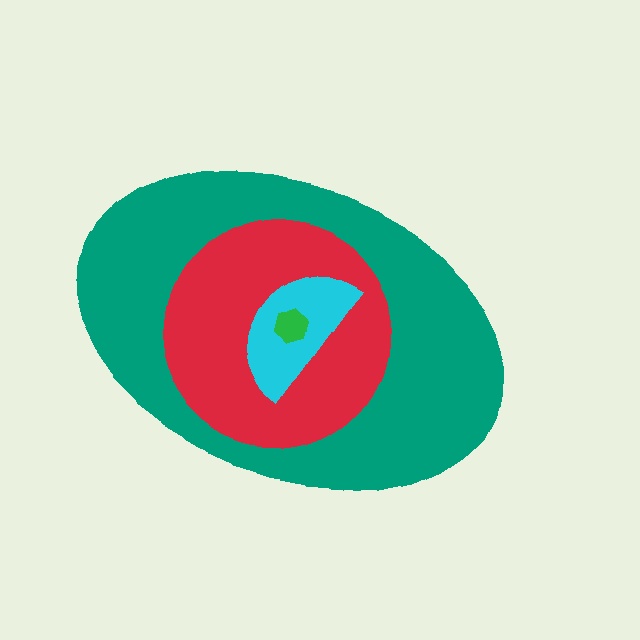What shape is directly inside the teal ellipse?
The red circle.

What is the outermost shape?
The teal ellipse.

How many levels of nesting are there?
4.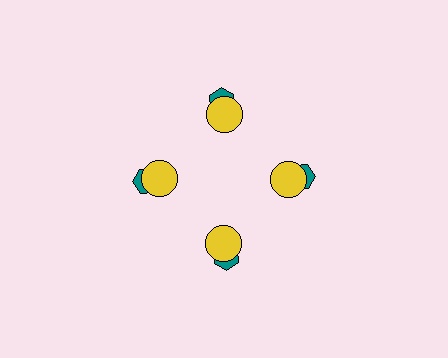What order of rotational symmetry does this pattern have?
This pattern has 4-fold rotational symmetry.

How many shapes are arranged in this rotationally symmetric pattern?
There are 8 shapes, arranged in 4 groups of 2.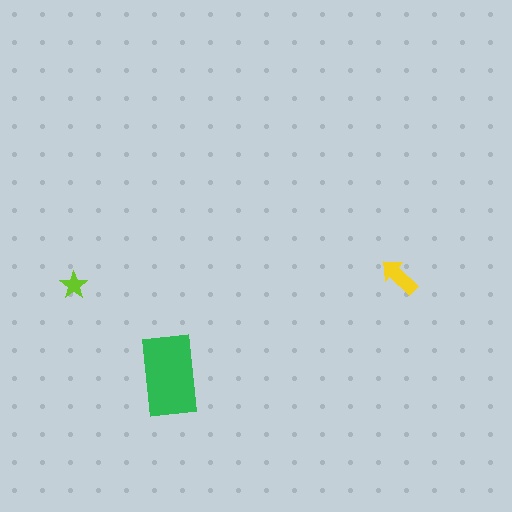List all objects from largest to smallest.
The green rectangle, the yellow arrow, the lime star.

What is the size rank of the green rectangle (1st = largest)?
1st.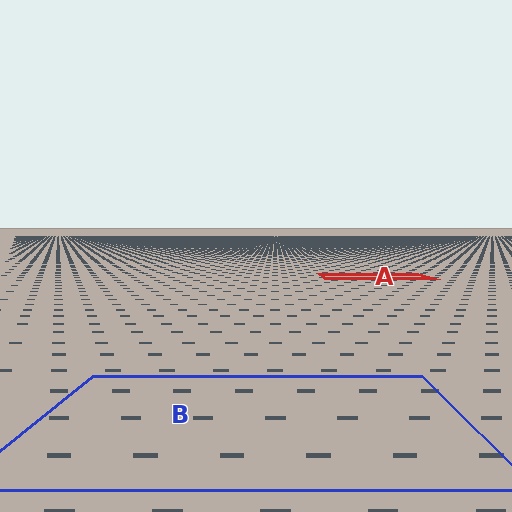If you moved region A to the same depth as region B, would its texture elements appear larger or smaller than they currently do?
They would appear larger. At a closer depth, the same texture elements are projected at a bigger on-screen size.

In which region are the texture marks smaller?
The texture marks are smaller in region A, because it is farther away.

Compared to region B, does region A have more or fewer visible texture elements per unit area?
Region A has more texture elements per unit area — they are packed more densely because it is farther away.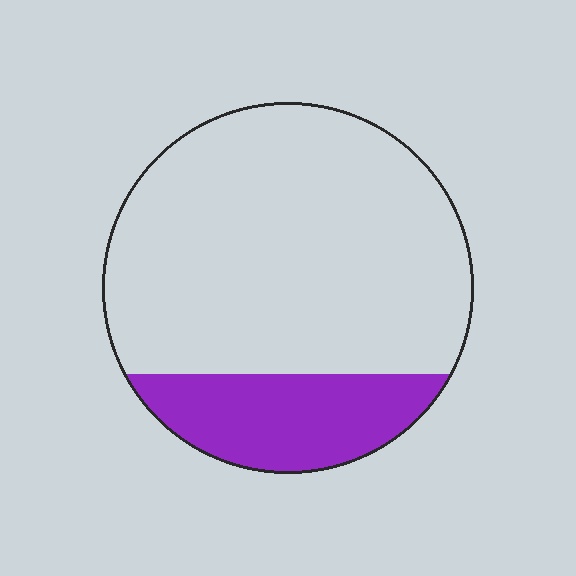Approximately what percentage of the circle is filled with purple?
Approximately 20%.